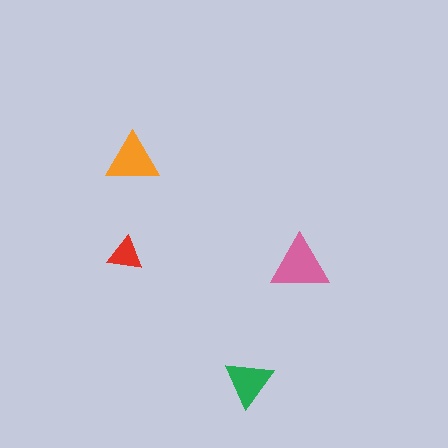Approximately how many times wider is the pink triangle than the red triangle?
About 1.5 times wider.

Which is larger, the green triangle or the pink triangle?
The pink one.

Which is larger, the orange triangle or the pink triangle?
The pink one.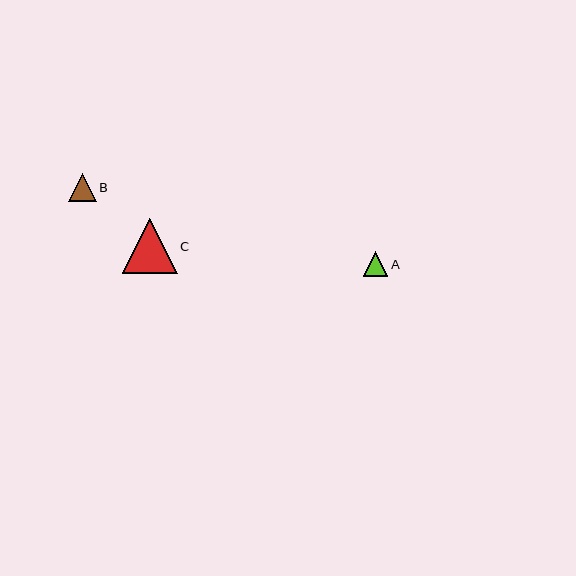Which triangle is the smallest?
Triangle A is the smallest with a size of approximately 25 pixels.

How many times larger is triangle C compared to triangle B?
Triangle C is approximately 2.0 times the size of triangle B.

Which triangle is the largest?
Triangle C is the largest with a size of approximately 55 pixels.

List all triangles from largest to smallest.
From largest to smallest: C, B, A.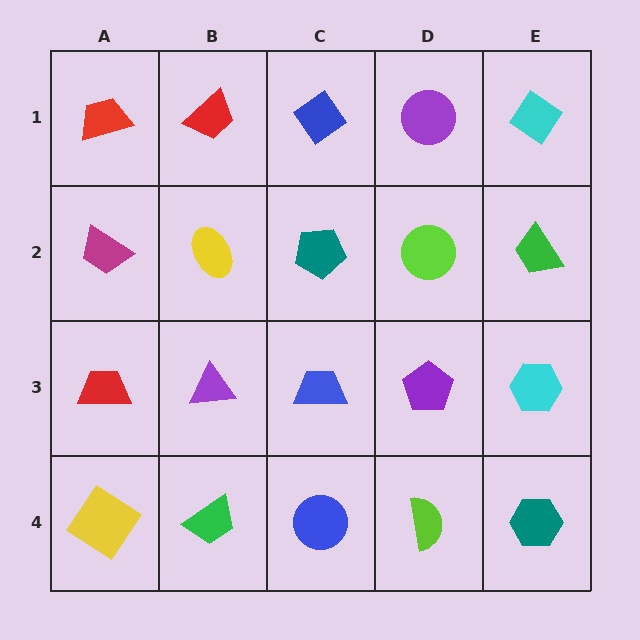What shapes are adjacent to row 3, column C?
A teal pentagon (row 2, column C), a blue circle (row 4, column C), a purple triangle (row 3, column B), a purple pentagon (row 3, column D).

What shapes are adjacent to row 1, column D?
A lime circle (row 2, column D), a blue diamond (row 1, column C), a cyan diamond (row 1, column E).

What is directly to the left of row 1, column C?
A red trapezoid.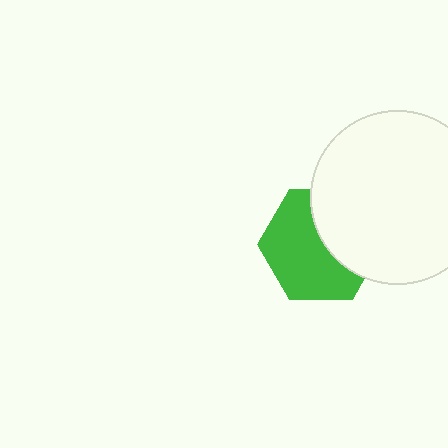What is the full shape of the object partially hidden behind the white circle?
The partially hidden object is a green hexagon.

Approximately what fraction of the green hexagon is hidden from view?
Roughly 40% of the green hexagon is hidden behind the white circle.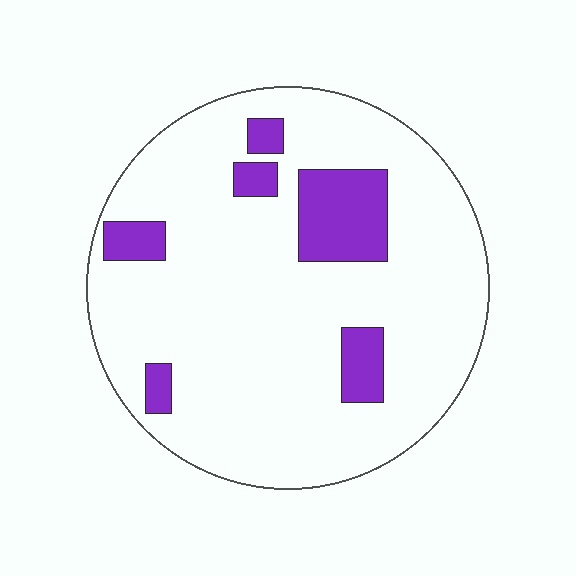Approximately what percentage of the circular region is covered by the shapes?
Approximately 15%.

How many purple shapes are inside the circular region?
6.